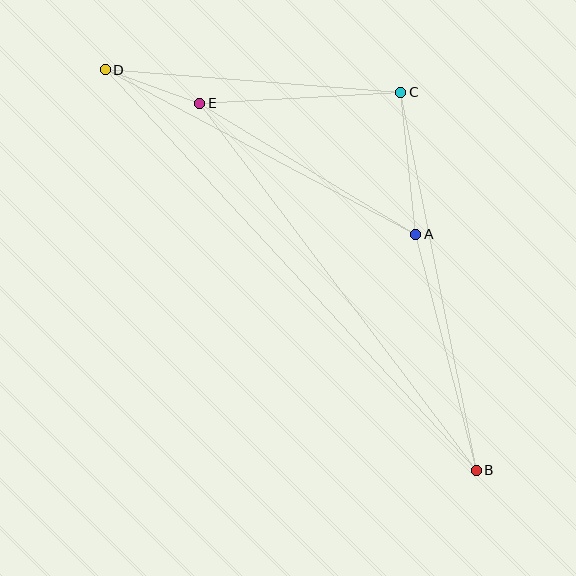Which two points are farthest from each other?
Points B and D are farthest from each other.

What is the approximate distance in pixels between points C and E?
The distance between C and E is approximately 201 pixels.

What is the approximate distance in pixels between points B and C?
The distance between B and C is approximately 385 pixels.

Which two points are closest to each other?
Points D and E are closest to each other.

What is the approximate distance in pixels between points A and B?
The distance between A and B is approximately 243 pixels.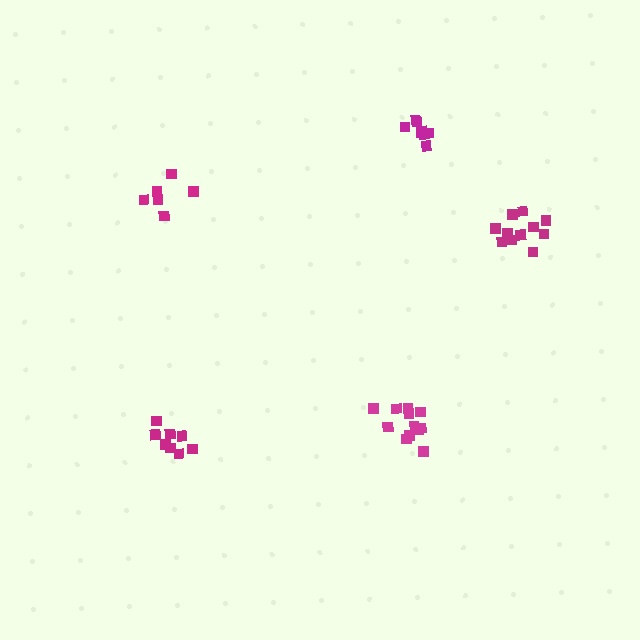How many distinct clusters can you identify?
There are 5 distinct clusters.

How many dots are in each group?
Group 1: 8 dots, Group 2: 12 dots, Group 3: 6 dots, Group 4: 8 dots, Group 5: 11 dots (45 total).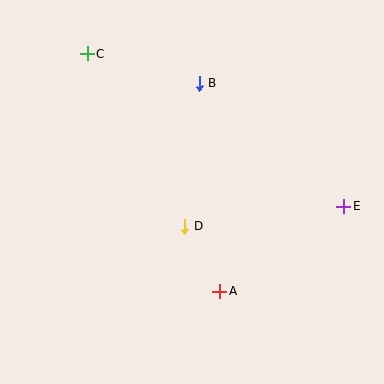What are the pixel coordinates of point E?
Point E is at (344, 207).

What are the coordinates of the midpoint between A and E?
The midpoint between A and E is at (282, 249).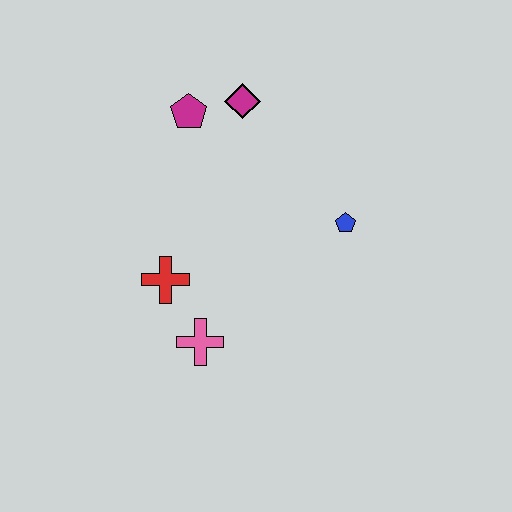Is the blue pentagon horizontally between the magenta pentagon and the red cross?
No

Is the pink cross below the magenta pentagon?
Yes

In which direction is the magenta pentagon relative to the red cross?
The magenta pentagon is above the red cross.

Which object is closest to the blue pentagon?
The magenta diamond is closest to the blue pentagon.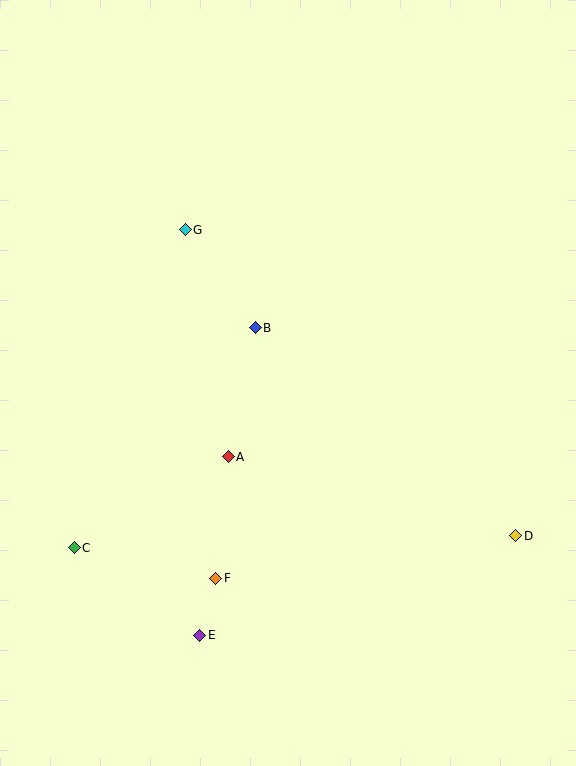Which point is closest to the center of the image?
Point B at (255, 328) is closest to the center.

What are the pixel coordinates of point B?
Point B is at (255, 328).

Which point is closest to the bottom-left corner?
Point C is closest to the bottom-left corner.